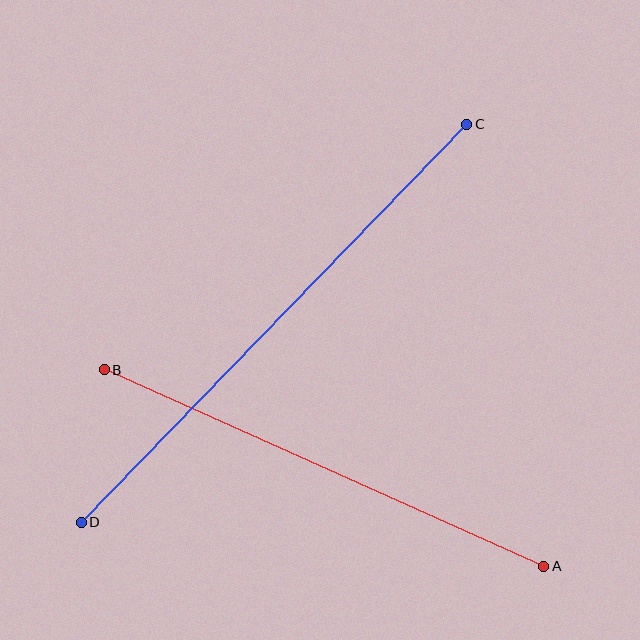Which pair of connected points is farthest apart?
Points C and D are farthest apart.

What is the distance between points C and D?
The distance is approximately 554 pixels.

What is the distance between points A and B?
The distance is approximately 481 pixels.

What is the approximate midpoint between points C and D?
The midpoint is at approximately (274, 323) pixels.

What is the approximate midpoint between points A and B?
The midpoint is at approximately (324, 468) pixels.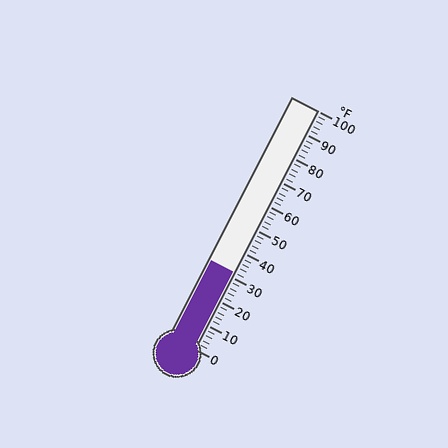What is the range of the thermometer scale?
The thermometer scale ranges from 0°F to 100°F.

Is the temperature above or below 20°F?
The temperature is above 20°F.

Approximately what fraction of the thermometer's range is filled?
The thermometer is filled to approximately 30% of its range.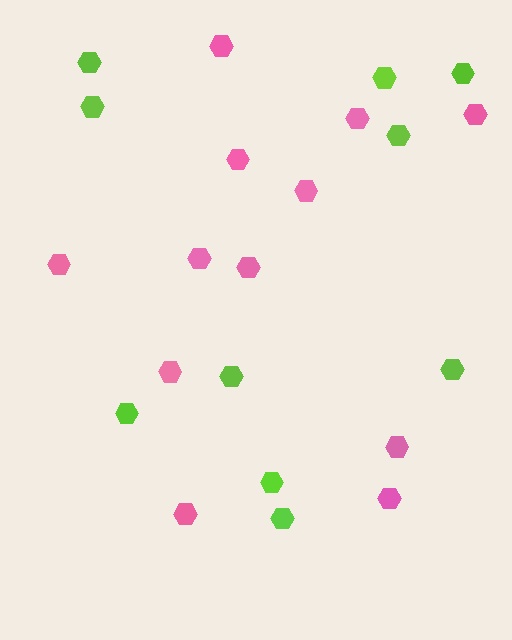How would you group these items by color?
There are 2 groups: one group of pink hexagons (12) and one group of lime hexagons (10).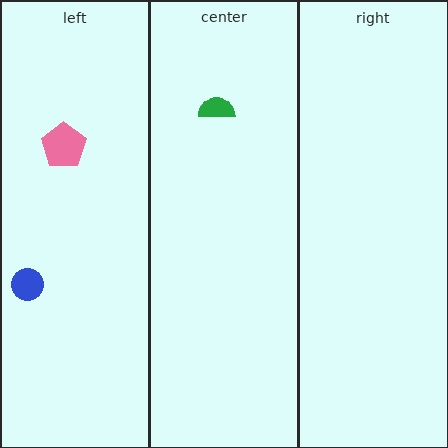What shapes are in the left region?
The blue circle, the pink pentagon.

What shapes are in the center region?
The green semicircle.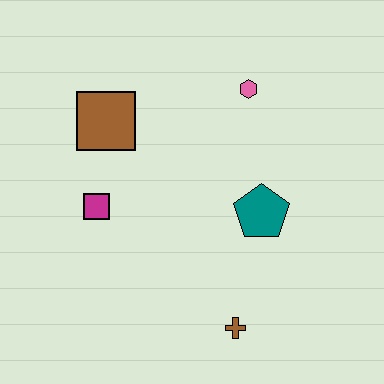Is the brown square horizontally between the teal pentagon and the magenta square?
Yes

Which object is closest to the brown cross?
The teal pentagon is closest to the brown cross.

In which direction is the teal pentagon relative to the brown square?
The teal pentagon is to the right of the brown square.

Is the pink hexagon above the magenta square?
Yes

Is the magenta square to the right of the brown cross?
No